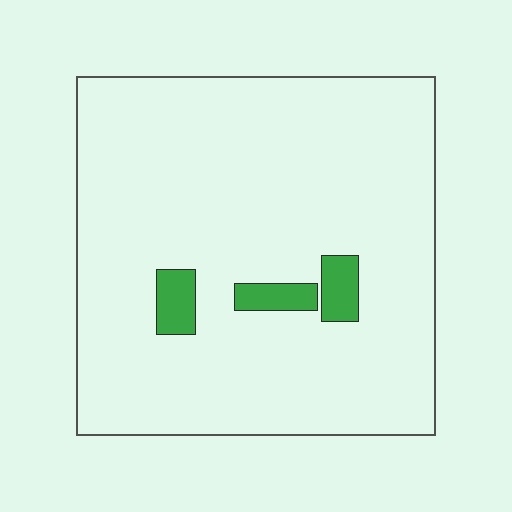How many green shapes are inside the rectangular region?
3.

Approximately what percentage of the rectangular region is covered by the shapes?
Approximately 5%.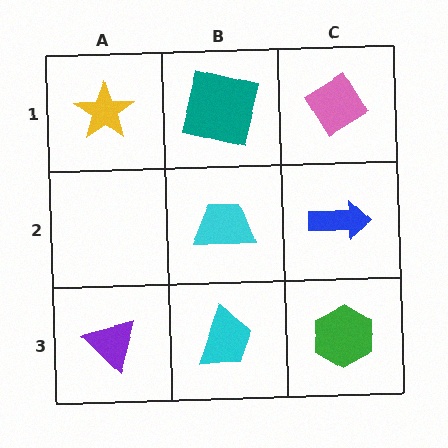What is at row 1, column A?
A yellow star.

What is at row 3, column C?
A green hexagon.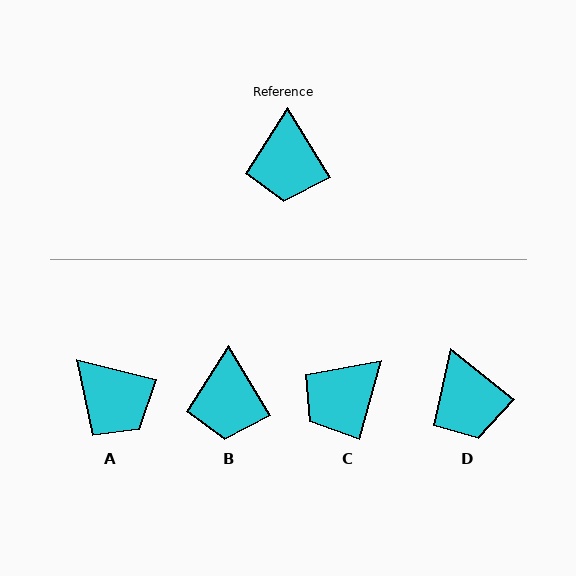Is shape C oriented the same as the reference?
No, it is off by about 47 degrees.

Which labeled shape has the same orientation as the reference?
B.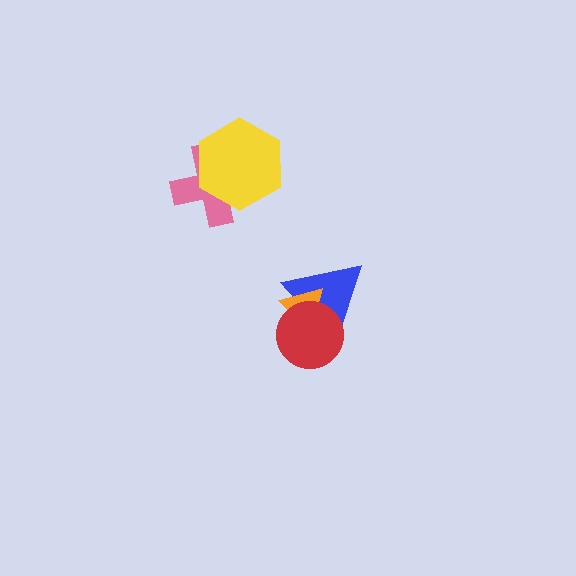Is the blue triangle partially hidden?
Yes, it is partially covered by another shape.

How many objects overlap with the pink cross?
1 object overlaps with the pink cross.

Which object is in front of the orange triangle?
The red circle is in front of the orange triangle.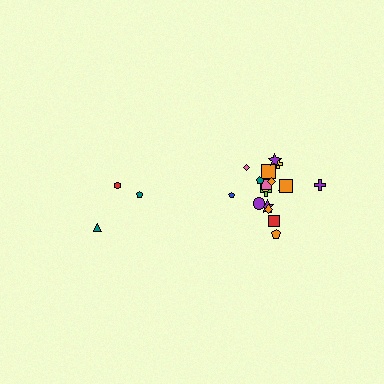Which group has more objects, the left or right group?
The right group.